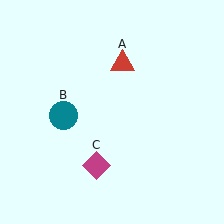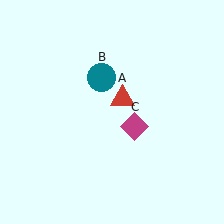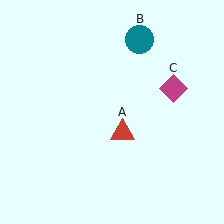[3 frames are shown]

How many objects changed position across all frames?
3 objects changed position: red triangle (object A), teal circle (object B), magenta diamond (object C).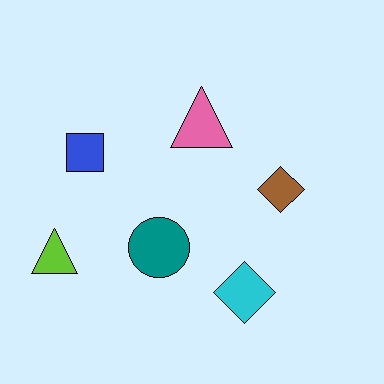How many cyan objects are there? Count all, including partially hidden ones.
There is 1 cyan object.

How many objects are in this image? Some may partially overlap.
There are 6 objects.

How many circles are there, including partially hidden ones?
There is 1 circle.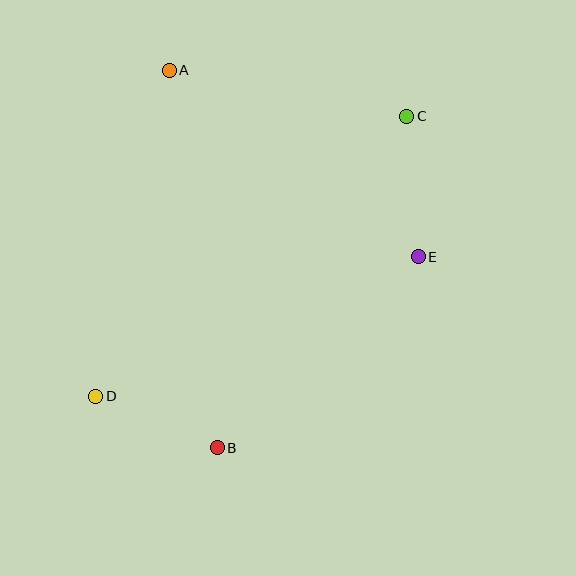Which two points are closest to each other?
Points B and D are closest to each other.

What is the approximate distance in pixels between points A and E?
The distance between A and E is approximately 311 pixels.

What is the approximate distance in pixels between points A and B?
The distance between A and B is approximately 381 pixels.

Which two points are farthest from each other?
Points C and D are farthest from each other.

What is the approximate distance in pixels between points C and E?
The distance between C and E is approximately 141 pixels.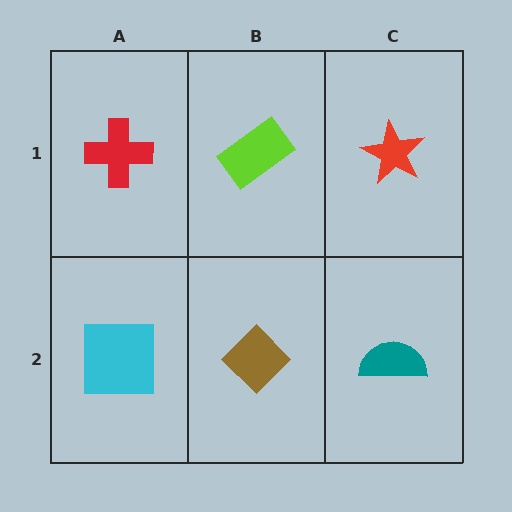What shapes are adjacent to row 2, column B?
A lime rectangle (row 1, column B), a cyan square (row 2, column A), a teal semicircle (row 2, column C).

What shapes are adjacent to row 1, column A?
A cyan square (row 2, column A), a lime rectangle (row 1, column B).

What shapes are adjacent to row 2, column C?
A red star (row 1, column C), a brown diamond (row 2, column B).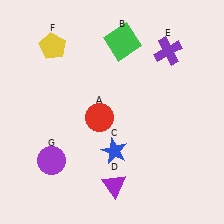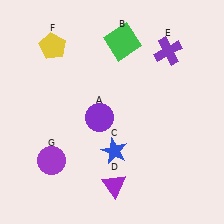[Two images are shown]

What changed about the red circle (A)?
In Image 1, A is red. In Image 2, it changed to purple.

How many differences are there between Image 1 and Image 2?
There is 1 difference between the two images.